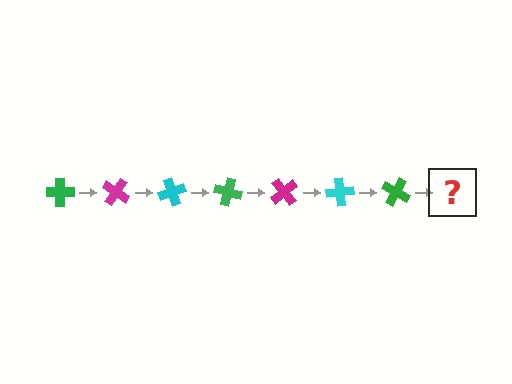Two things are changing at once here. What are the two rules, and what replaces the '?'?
The two rules are that it rotates 35 degrees each step and the color cycles through green, magenta, and cyan. The '?' should be a magenta cross, rotated 245 degrees from the start.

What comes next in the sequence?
The next element should be a magenta cross, rotated 245 degrees from the start.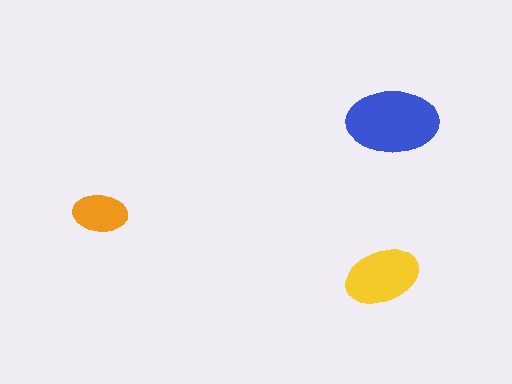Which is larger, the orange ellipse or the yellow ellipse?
The yellow one.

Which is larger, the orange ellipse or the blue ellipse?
The blue one.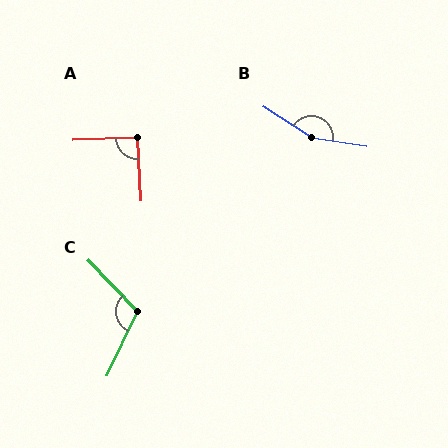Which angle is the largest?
B, at approximately 156 degrees.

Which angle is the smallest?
A, at approximately 91 degrees.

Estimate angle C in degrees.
Approximately 111 degrees.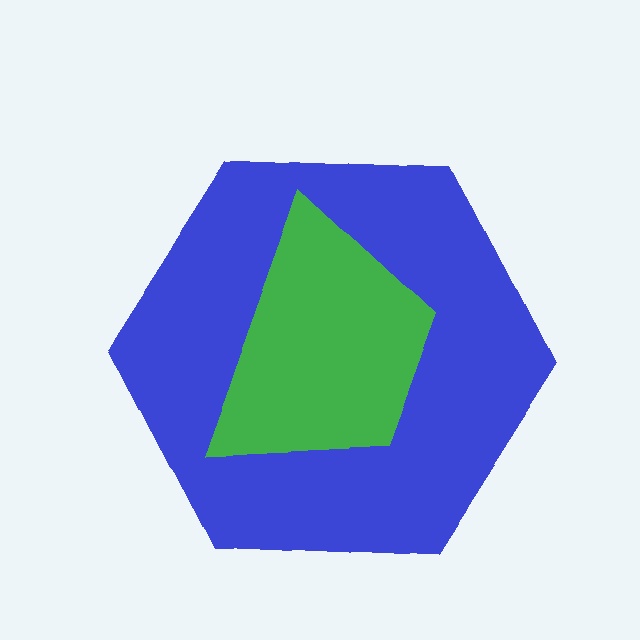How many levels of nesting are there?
2.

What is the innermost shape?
The green trapezoid.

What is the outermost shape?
The blue hexagon.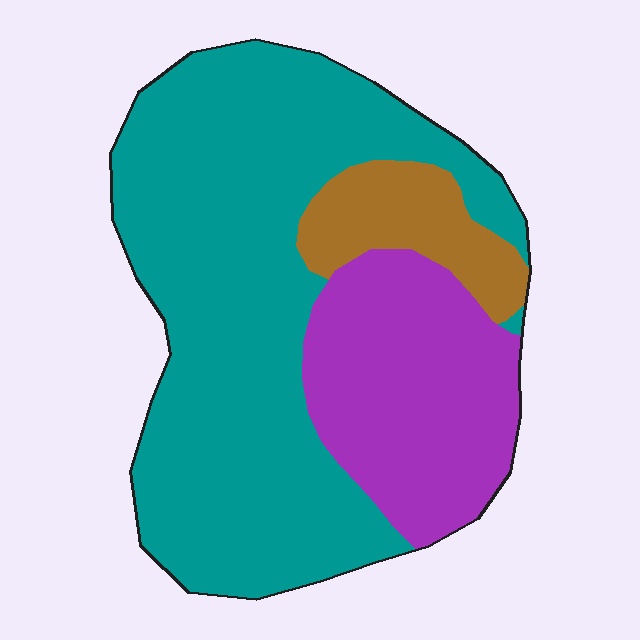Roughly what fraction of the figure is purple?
Purple covers 26% of the figure.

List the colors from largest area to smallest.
From largest to smallest: teal, purple, brown.